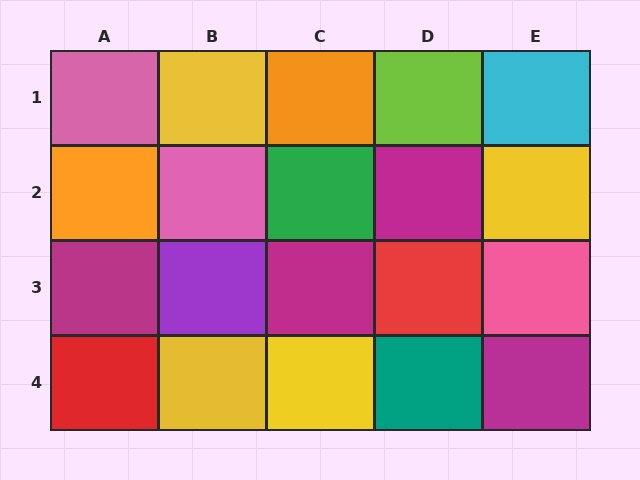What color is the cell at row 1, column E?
Cyan.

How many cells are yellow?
4 cells are yellow.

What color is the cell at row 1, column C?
Orange.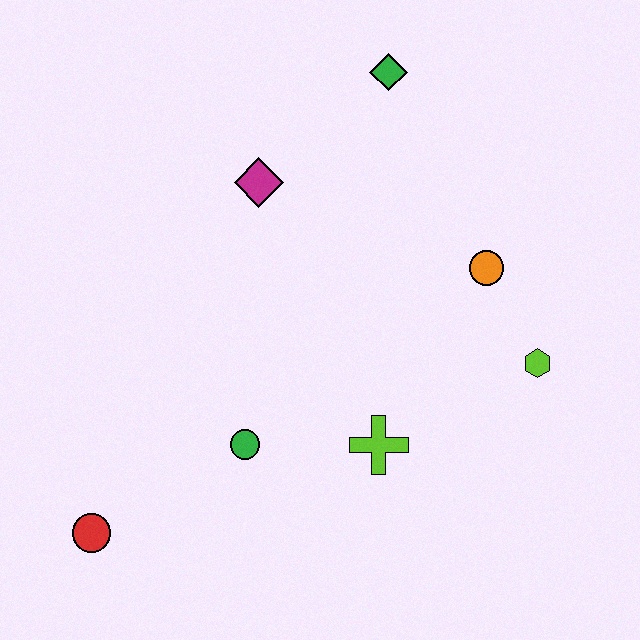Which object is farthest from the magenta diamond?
The red circle is farthest from the magenta diamond.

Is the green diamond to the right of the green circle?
Yes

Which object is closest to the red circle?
The green circle is closest to the red circle.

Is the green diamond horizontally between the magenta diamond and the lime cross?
No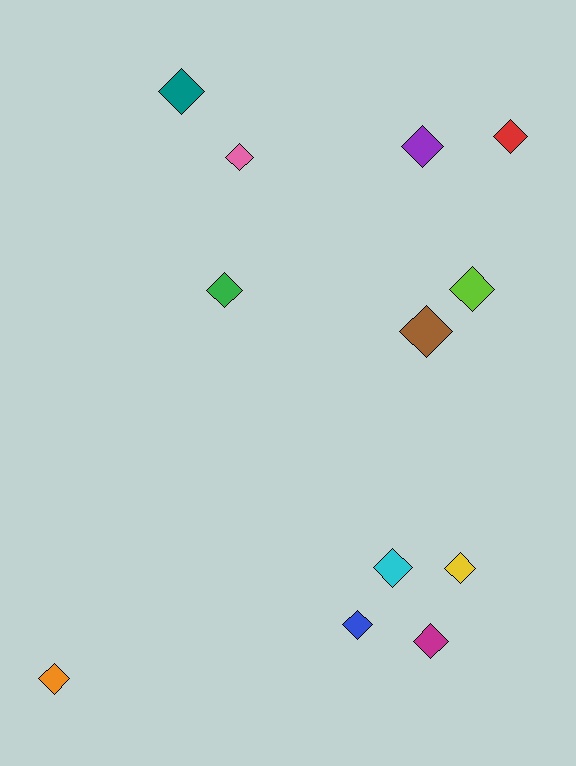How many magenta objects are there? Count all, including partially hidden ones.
There is 1 magenta object.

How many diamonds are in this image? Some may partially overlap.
There are 12 diamonds.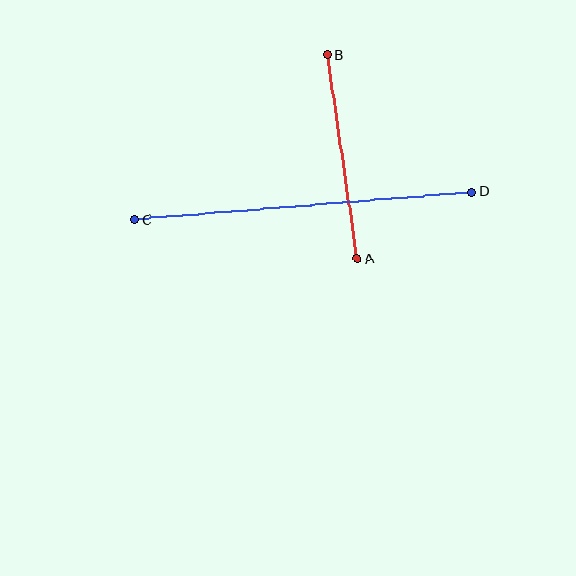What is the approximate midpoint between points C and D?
The midpoint is at approximately (303, 206) pixels.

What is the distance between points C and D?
The distance is approximately 339 pixels.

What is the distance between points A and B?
The distance is approximately 206 pixels.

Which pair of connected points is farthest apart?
Points C and D are farthest apart.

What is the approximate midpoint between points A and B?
The midpoint is at approximately (342, 157) pixels.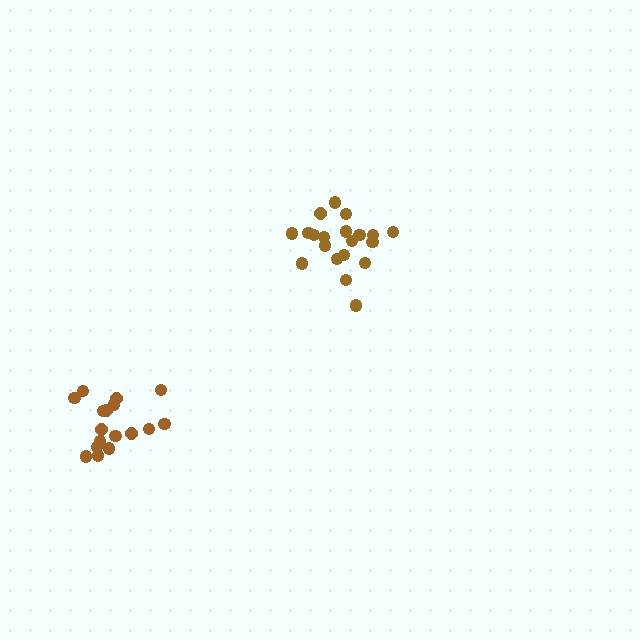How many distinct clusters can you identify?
There are 2 distinct clusters.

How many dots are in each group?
Group 1: 18 dots, Group 2: 20 dots (38 total).